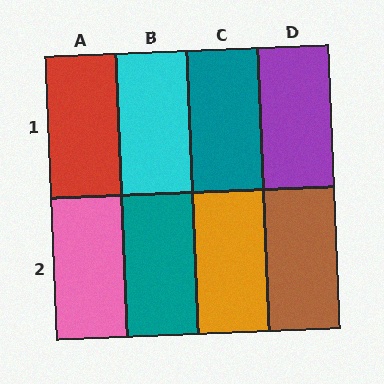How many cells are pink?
1 cell is pink.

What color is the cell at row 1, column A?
Red.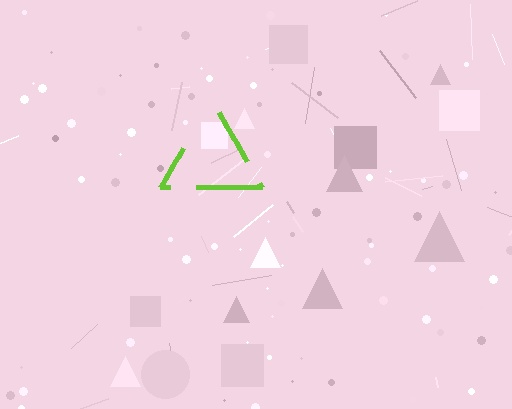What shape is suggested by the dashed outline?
The dashed outline suggests a triangle.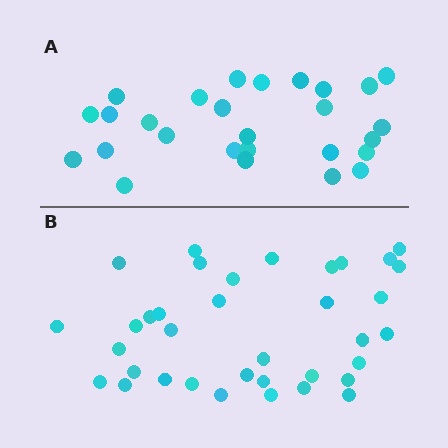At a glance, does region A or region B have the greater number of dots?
Region B (the bottom region) has more dots.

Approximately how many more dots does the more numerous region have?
Region B has roughly 8 or so more dots than region A.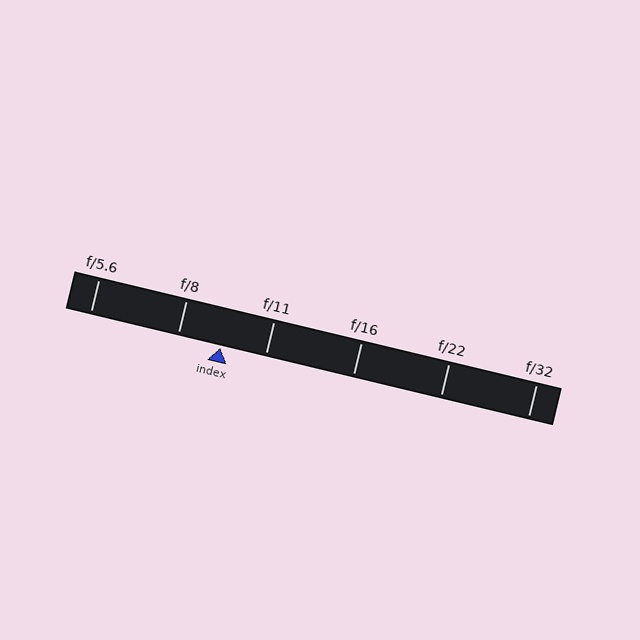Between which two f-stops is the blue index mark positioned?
The index mark is between f/8 and f/11.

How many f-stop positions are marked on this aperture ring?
There are 6 f-stop positions marked.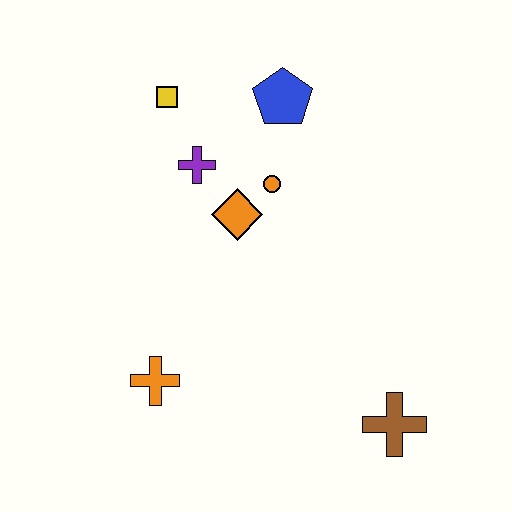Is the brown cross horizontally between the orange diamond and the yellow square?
No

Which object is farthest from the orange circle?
The brown cross is farthest from the orange circle.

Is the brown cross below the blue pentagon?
Yes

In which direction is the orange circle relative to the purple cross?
The orange circle is to the right of the purple cross.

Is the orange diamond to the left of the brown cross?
Yes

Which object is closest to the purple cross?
The orange diamond is closest to the purple cross.